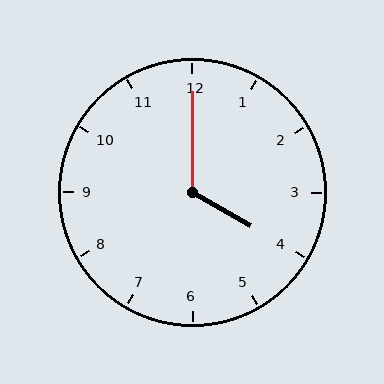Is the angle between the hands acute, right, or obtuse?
It is obtuse.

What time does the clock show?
4:00.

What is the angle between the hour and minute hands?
Approximately 120 degrees.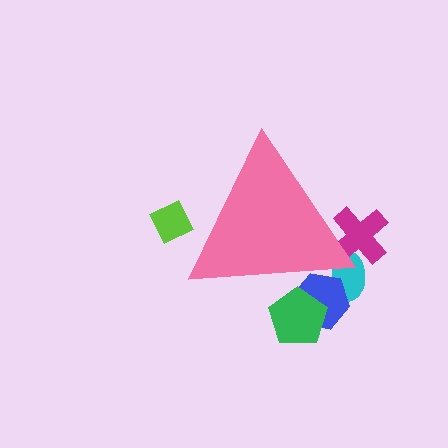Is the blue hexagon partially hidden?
Yes, the blue hexagon is partially hidden behind the pink triangle.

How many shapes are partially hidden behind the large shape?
5 shapes are partially hidden.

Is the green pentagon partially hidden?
Yes, the green pentagon is partially hidden behind the pink triangle.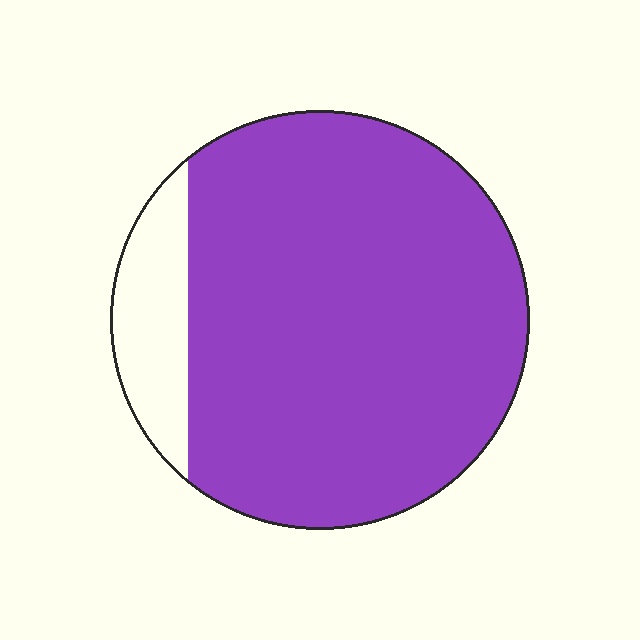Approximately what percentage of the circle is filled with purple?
Approximately 85%.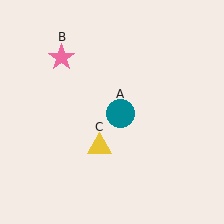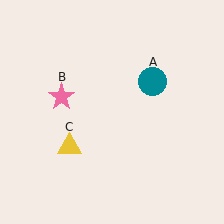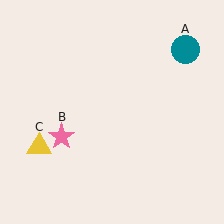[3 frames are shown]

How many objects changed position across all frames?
3 objects changed position: teal circle (object A), pink star (object B), yellow triangle (object C).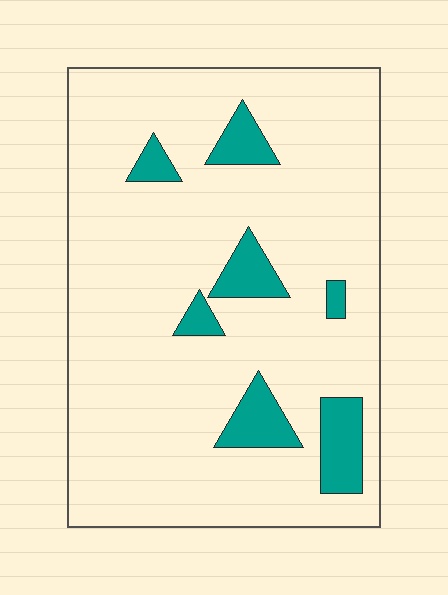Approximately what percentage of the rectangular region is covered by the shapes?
Approximately 10%.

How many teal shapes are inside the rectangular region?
7.